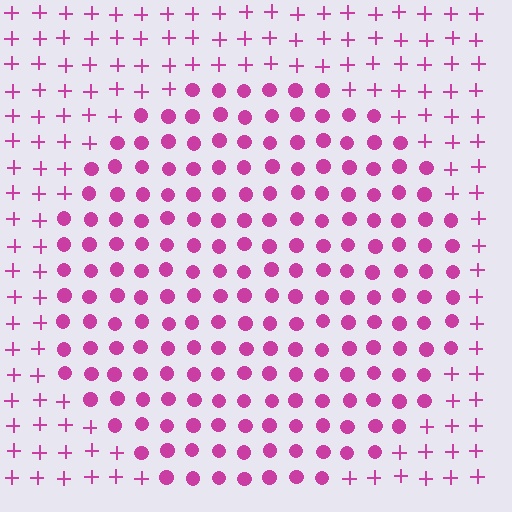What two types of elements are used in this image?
The image uses circles inside the circle region and plus signs outside it.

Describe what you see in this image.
The image is filled with small magenta elements arranged in a uniform grid. A circle-shaped region contains circles, while the surrounding area contains plus signs. The boundary is defined purely by the change in element shape.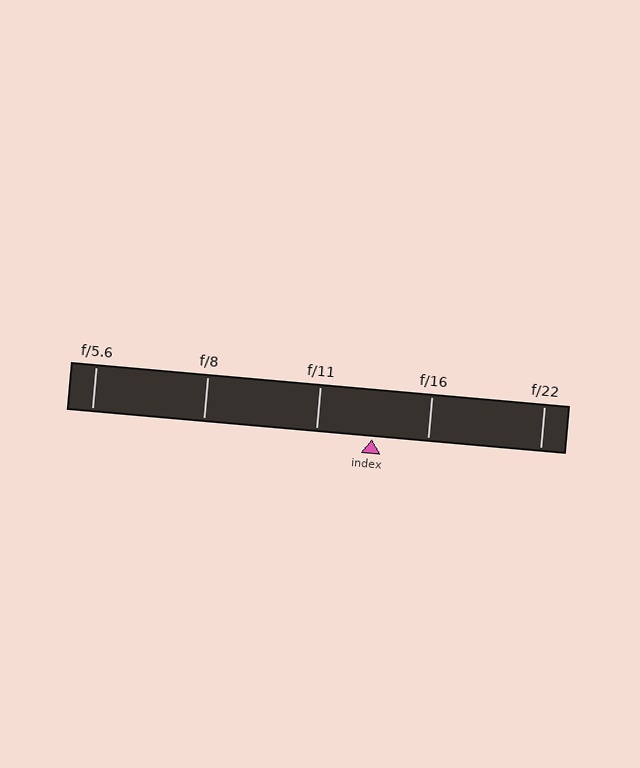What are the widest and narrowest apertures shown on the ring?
The widest aperture shown is f/5.6 and the narrowest is f/22.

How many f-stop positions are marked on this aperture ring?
There are 5 f-stop positions marked.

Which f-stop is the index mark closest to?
The index mark is closest to f/16.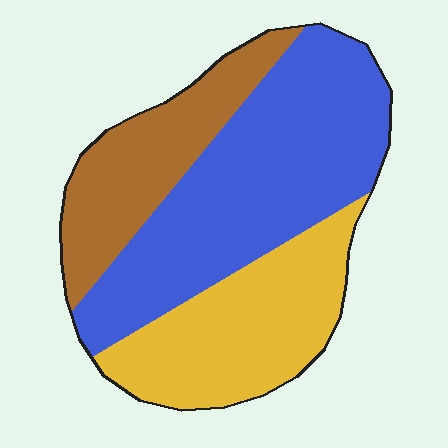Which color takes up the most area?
Blue, at roughly 45%.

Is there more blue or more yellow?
Blue.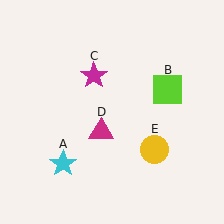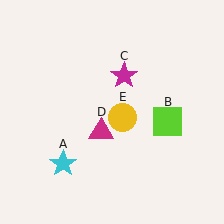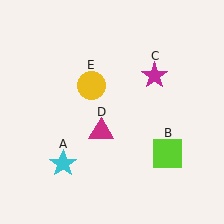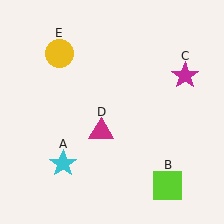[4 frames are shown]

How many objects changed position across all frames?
3 objects changed position: lime square (object B), magenta star (object C), yellow circle (object E).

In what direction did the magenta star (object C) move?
The magenta star (object C) moved right.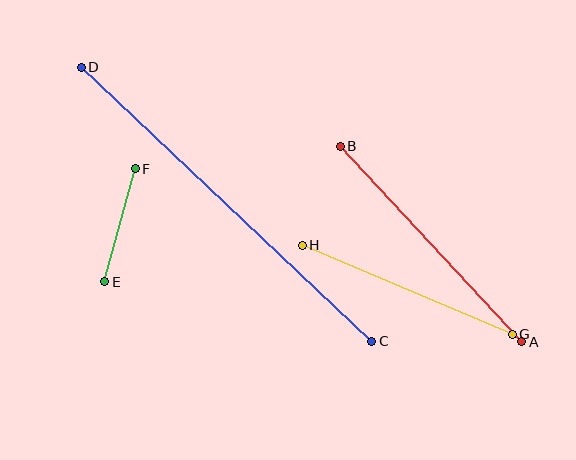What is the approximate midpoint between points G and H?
The midpoint is at approximately (407, 290) pixels.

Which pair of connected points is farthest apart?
Points C and D are farthest apart.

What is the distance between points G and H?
The distance is approximately 228 pixels.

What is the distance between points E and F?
The distance is approximately 117 pixels.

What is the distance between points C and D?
The distance is approximately 400 pixels.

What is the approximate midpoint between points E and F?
The midpoint is at approximately (120, 225) pixels.